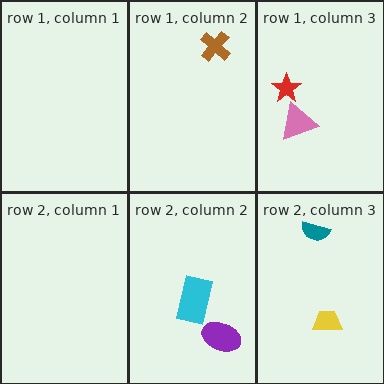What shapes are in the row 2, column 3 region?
The yellow trapezoid, the teal semicircle.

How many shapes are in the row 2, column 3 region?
2.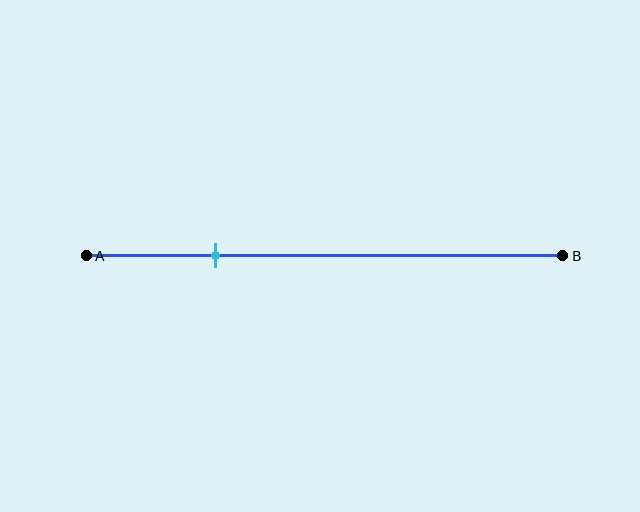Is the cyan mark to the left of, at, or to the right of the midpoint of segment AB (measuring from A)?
The cyan mark is to the left of the midpoint of segment AB.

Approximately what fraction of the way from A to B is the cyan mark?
The cyan mark is approximately 25% of the way from A to B.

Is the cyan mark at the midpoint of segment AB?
No, the mark is at about 25% from A, not at the 50% midpoint.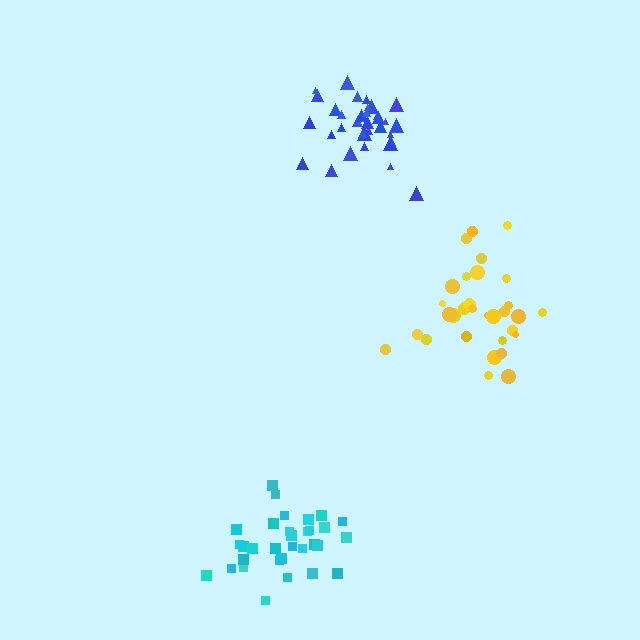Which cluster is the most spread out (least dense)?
Yellow.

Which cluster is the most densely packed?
Blue.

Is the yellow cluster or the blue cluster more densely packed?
Blue.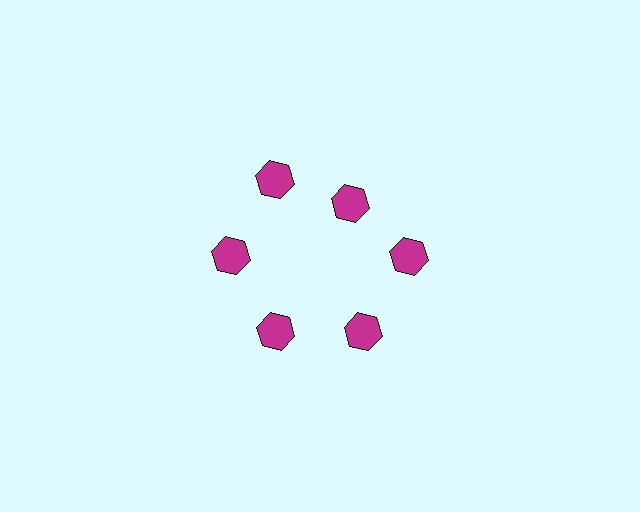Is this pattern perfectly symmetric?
No. The 6 magenta hexagons are arranged in a ring, but one element near the 1 o'clock position is pulled inward toward the center, breaking the 6-fold rotational symmetry.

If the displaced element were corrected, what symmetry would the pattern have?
It would have 6-fold rotational symmetry — the pattern would map onto itself every 60 degrees.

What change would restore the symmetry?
The symmetry would be restored by moving it outward, back onto the ring so that all 6 hexagons sit at equal angles and equal distance from the center.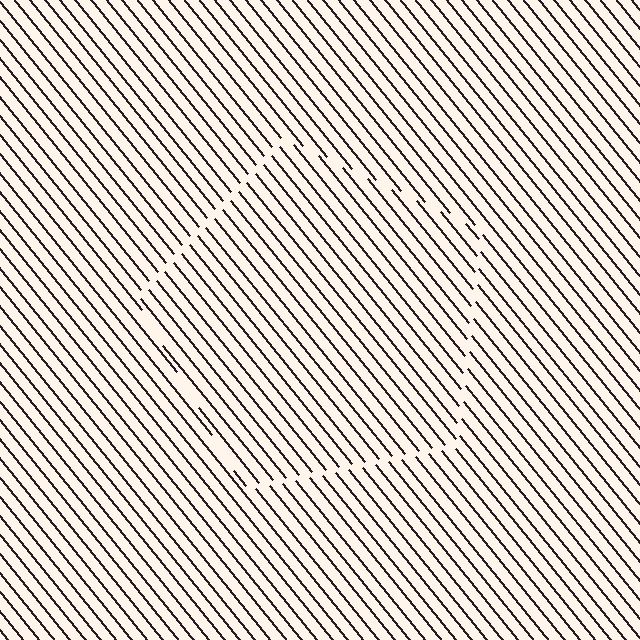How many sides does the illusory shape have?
5 sides — the line-ends trace a pentagon.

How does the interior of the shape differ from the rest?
The interior of the shape contains the same grating, shifted by half a period — the contour is defined by the phase discontinuity where line-ends from the inner and outer gratings abut.